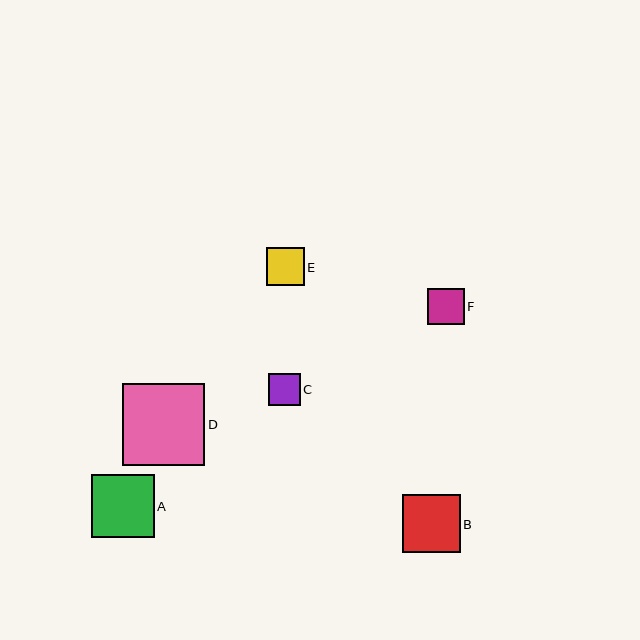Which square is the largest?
Square D is the largest with a size of approximately 82 pixels.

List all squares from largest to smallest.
From largest to smallest: D, A, B, E, F, C.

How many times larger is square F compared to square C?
Square F is approximately 1.1 times the size of square C.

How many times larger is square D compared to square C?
Square D is approximately 2.5 times the size of square C.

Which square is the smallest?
Square C is the smallest with a size of approximately 32 pixels.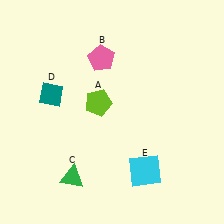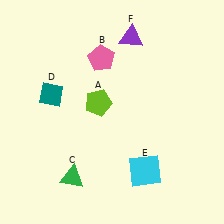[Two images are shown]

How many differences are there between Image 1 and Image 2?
There is 1 difference between the two images.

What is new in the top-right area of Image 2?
A purple triangle (F) was added in the top-right area of Image 2.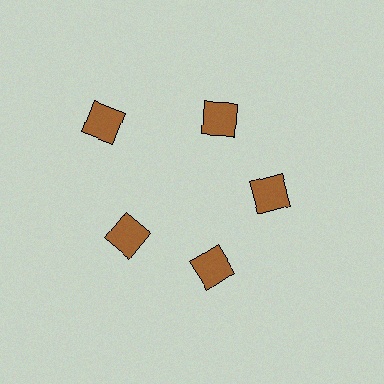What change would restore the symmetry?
The symmetry would be restored by moving it inward, back onto the ring so that all 5 diamonds sit at equal angles and equal distance from the center.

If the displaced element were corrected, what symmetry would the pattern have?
It would have 5-fold rotational symmetry — the pattern would map onto itself every 72 degrees.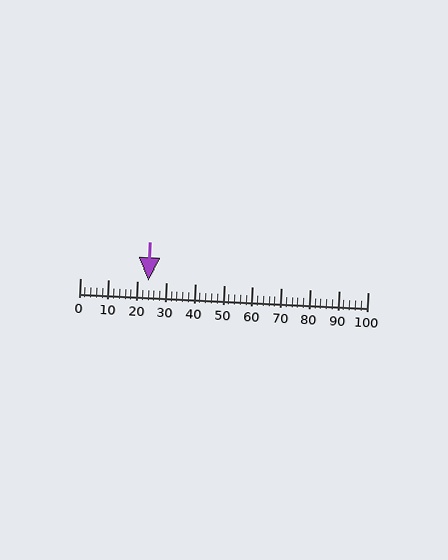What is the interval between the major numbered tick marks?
The major tick marks are spaced 10 units apart.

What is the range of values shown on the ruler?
The ruler shows values from 0 to 100.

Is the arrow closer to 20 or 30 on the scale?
The arrow is closer to 20.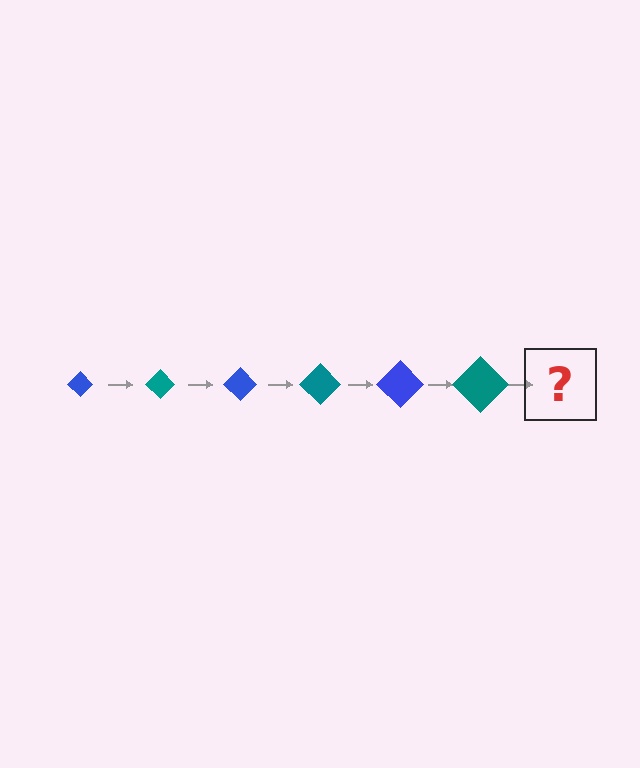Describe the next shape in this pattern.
It should be a blue diamond, larger than the previous one.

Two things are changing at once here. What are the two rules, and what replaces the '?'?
The two rules are that the diamond grows larger each step and the color cycles through blue and teal. The '?' should be a blue diamond, larger than the previous one.